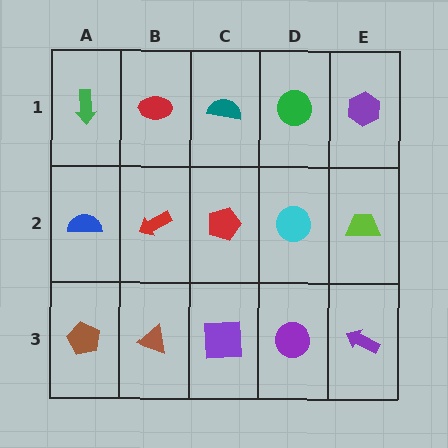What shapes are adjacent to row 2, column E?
A purple hexagon (row 1, column E), a purple arrow (row 3, column E), a cyan circle (row 2, column D).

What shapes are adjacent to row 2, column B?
A red ellipse (row 1, column B), a brown triangle (row 3, column B), a blue semicircle (row 2, column A), a red pentagon (row 2, column C).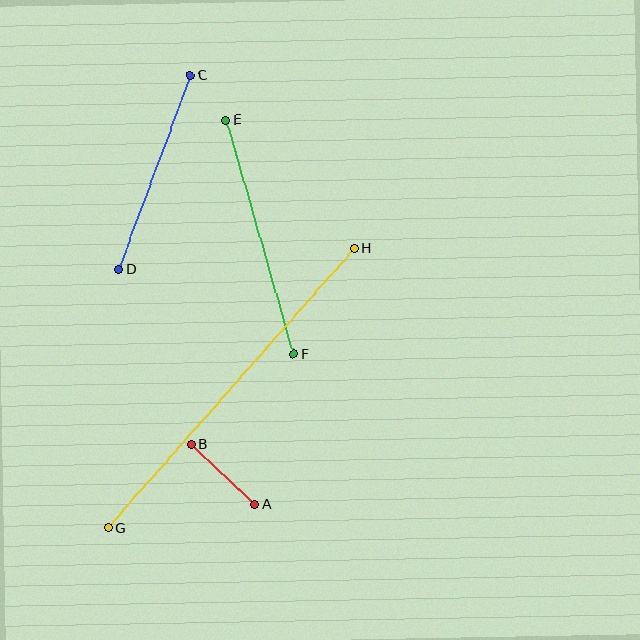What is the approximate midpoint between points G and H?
The midpoint is at approximately (231, 388) pixels.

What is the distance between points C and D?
The distance is approximately 206 pixels.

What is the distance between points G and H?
The distance is approximately 372 pixels.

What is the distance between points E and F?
The distance is approximately 244 pixels.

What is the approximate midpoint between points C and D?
The midpoint is at approximately (155, 172) pixels.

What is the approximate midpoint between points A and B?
The midpoint is at approximately (223, 475) pixels.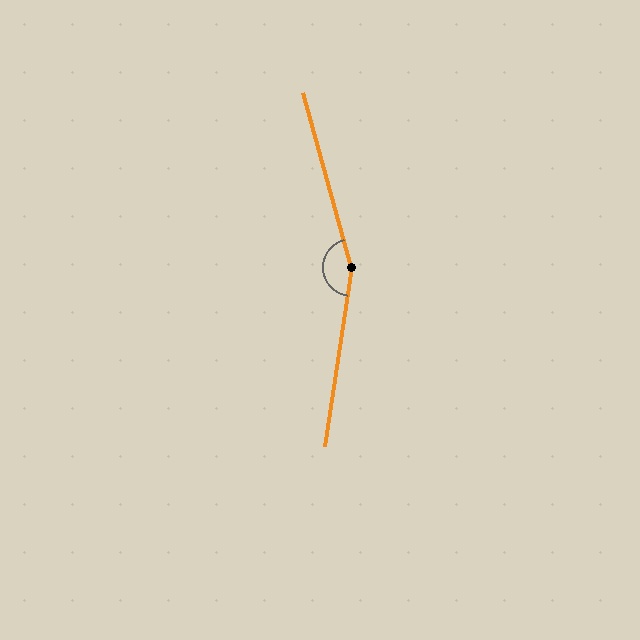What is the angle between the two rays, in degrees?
Approximately 156 degrees.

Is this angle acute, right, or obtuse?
It is obtuse.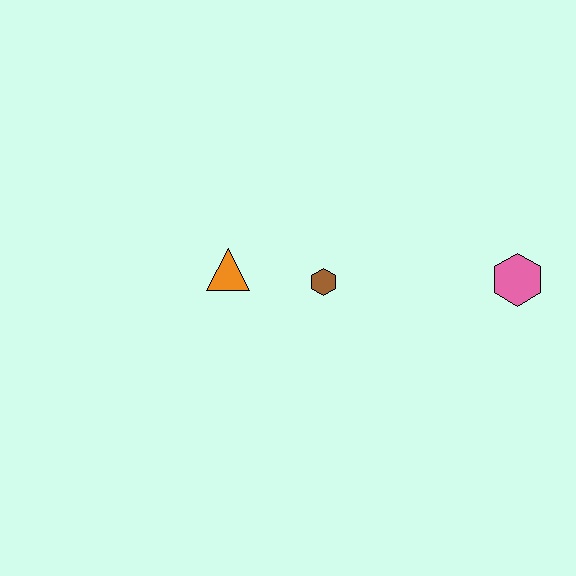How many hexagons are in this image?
There are 2 hexagons.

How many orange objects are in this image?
There is 1 orange object.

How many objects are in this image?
There are 3 objects.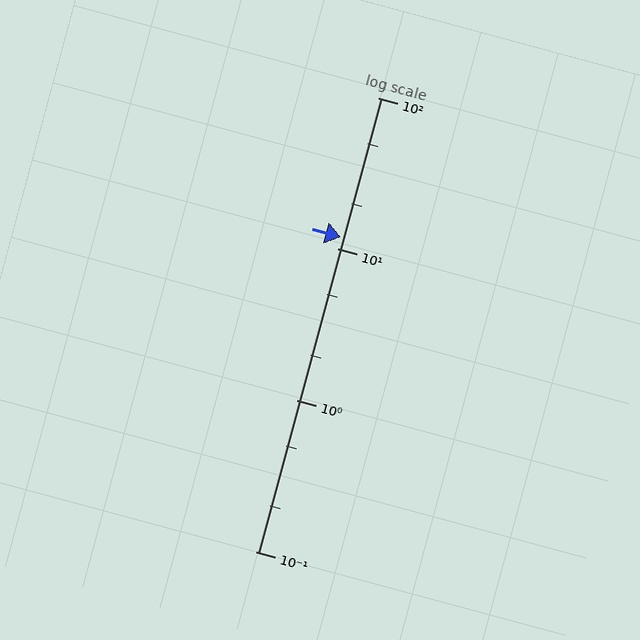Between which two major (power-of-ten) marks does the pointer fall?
The pointer is between 10 and 100.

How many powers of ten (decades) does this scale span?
The scale spans 3 decades, from 0.1 to 100.